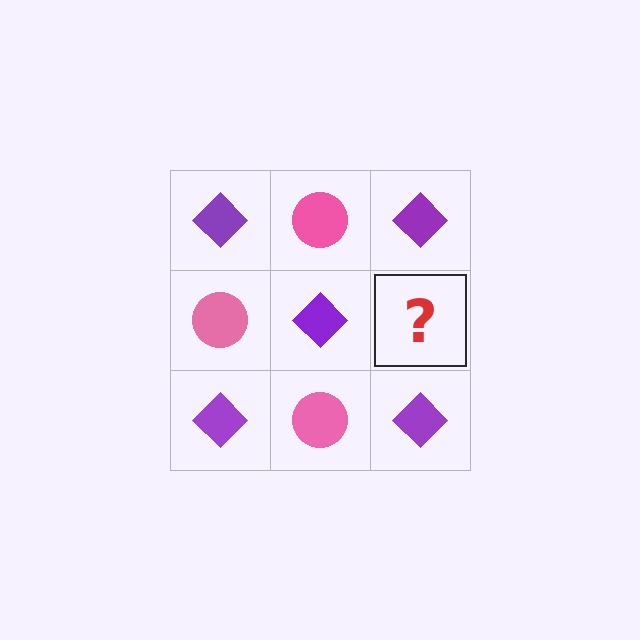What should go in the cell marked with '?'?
The missing cell should contain a pink circle.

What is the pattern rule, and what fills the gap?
The rule is that it alternates purple diamond and pink circle in a checkerboard pattern. The gap should be filled with a pink circle.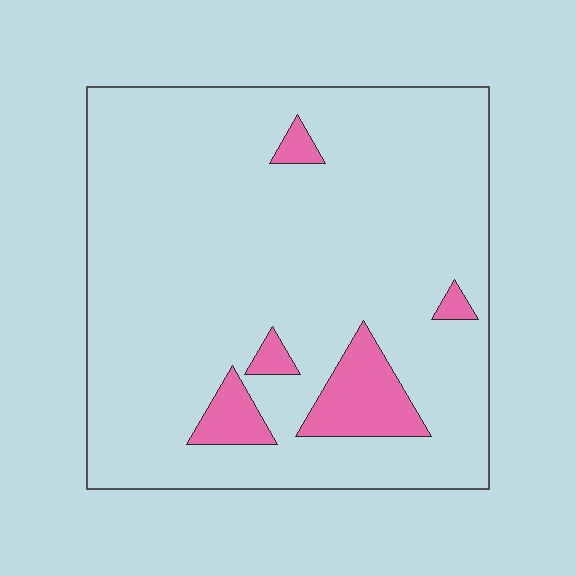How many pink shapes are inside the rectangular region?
5.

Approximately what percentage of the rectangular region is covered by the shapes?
Approximately 10%.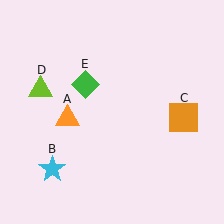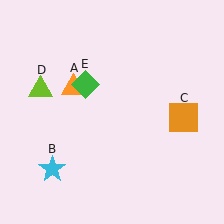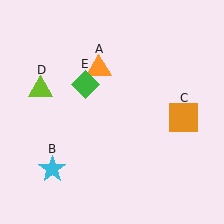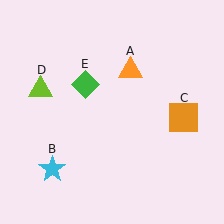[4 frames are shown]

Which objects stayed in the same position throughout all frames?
Cyan star (object B) and orange square (object C) and lime triangle (object D) and green diamond (object E) remained stationary.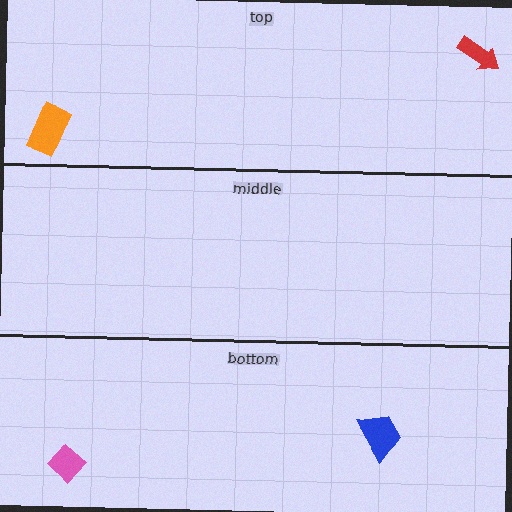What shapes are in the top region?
The orange rectangle, the red arrow.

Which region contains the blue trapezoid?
The bottom region.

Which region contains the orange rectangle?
The top region.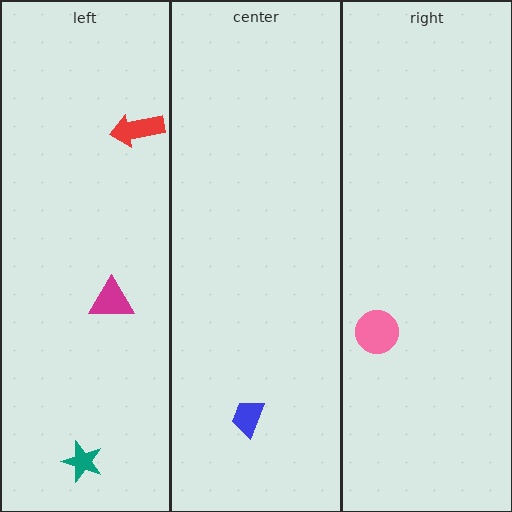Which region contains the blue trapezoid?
The center region.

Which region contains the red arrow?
The left region.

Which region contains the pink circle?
The right region.